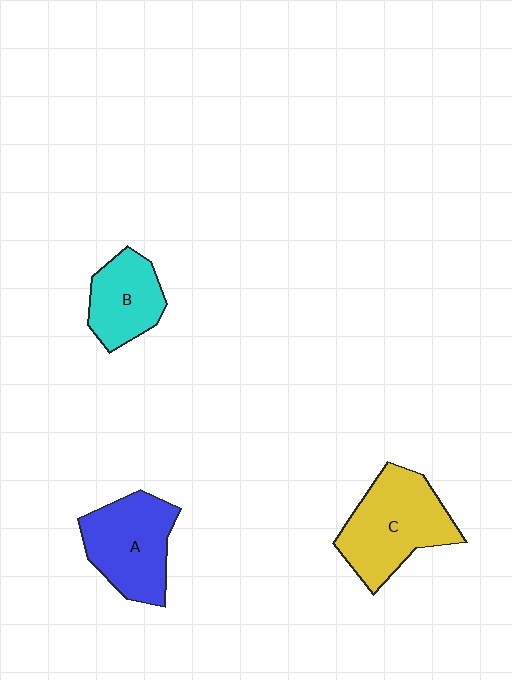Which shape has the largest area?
Shape C (yellow).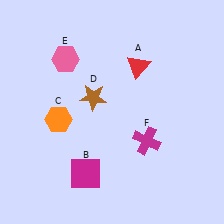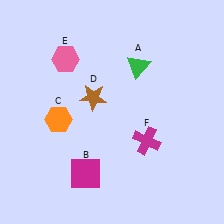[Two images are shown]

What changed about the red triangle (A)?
In Image 1, A is red. In Image 2, it changed to green.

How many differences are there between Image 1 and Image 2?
There is 1 difference between the two images.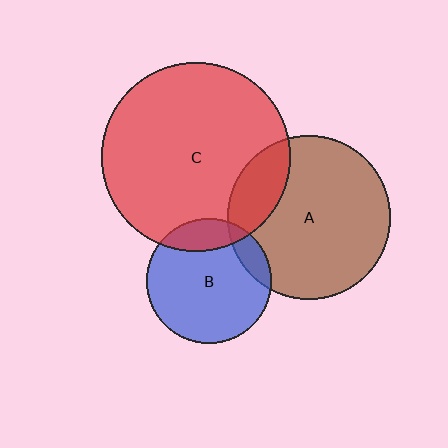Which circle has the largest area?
Circle C (red).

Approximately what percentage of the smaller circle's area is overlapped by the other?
Approximately 20%.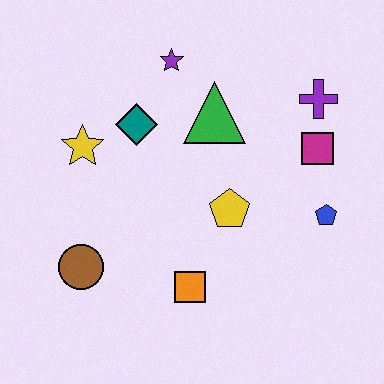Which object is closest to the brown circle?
The orange square is closest to the brown circle.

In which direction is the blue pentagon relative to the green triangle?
The blue pentagon is to the right of the green triangle.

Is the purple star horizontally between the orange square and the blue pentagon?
No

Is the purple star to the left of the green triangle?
Yes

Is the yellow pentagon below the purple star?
Yes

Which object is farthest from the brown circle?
The purple cross is farthest from the brown circle.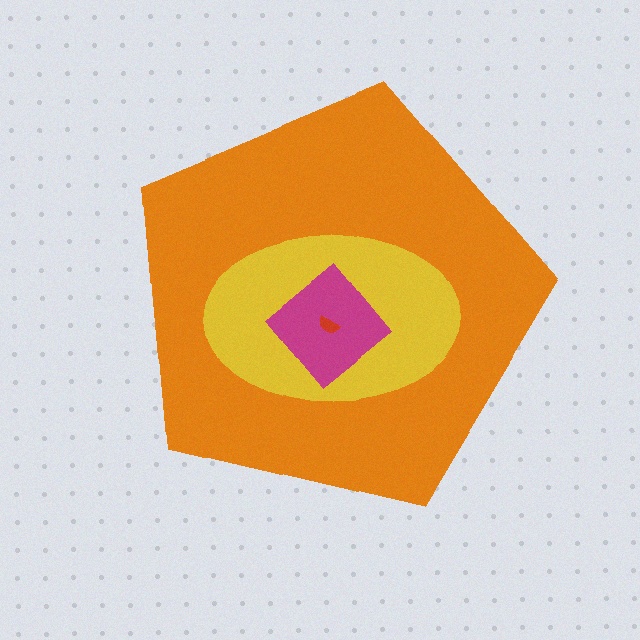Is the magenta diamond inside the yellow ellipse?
Yes.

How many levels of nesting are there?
4.